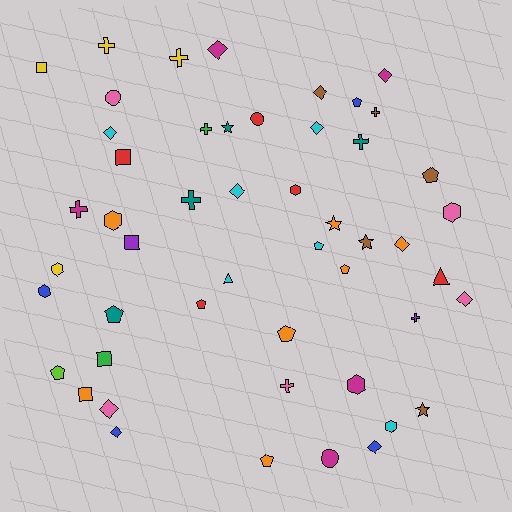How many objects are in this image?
There are 50 objects.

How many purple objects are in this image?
There are 2 purple objects.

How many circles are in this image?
There are 3 circles.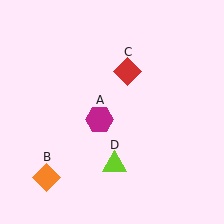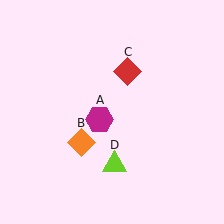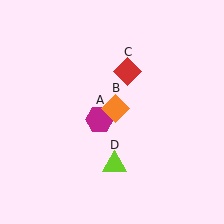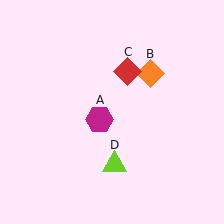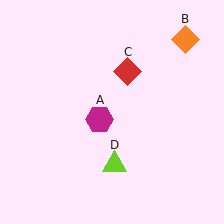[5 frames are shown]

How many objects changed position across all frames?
1 object changed position: orange diamond (object B).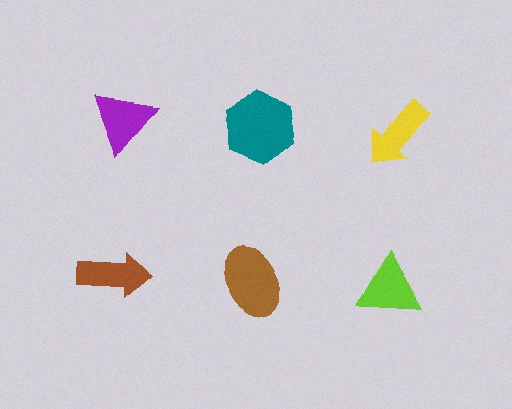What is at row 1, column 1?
A purple triangle.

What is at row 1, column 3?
A yellow arrow.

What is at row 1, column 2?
A teal hexagon.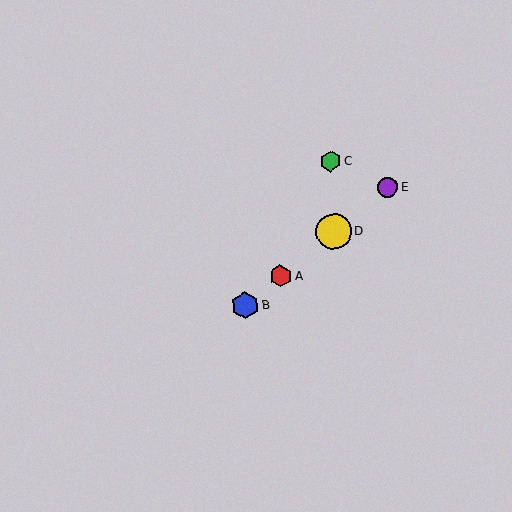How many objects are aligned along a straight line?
4 objects (A, B, D, E) are aligned along a straight line.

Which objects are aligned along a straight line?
Objects A, B, D, E are aligned along a straight line.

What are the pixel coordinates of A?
Object A is at (280, 276).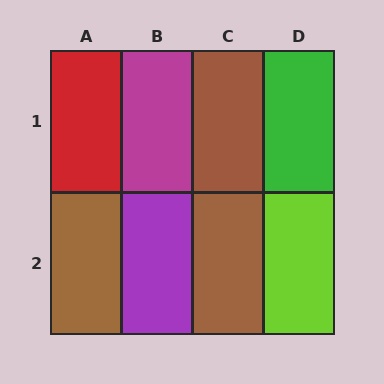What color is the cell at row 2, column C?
Brown.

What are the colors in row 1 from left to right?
Red, magenta, brown, green.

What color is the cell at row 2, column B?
Purple.